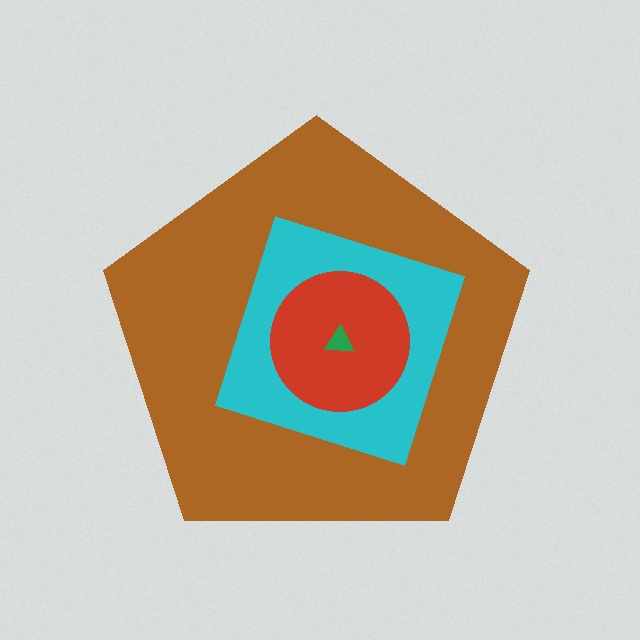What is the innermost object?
The green triangle.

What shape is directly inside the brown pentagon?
The cyan square.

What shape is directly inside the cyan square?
The red circle.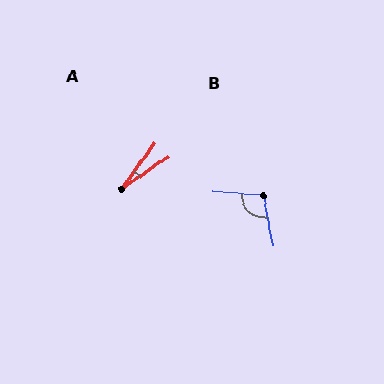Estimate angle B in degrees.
Approximately 105 degrees.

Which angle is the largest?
B, at approximately 105 degrees.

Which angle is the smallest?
A, at approximately 19 degrees.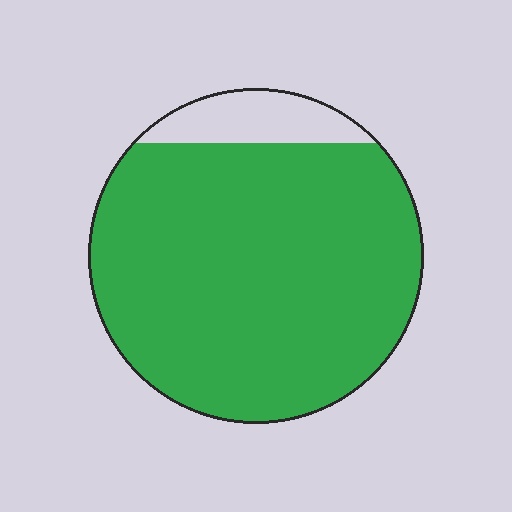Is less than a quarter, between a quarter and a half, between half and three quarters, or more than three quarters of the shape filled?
More than three quarters.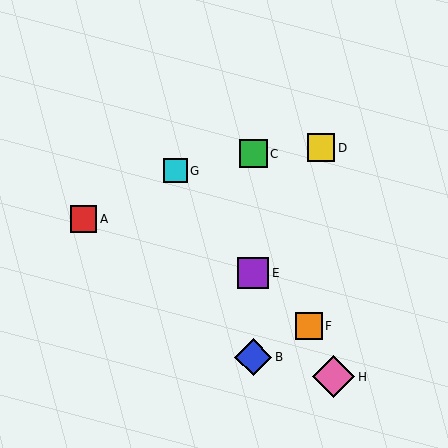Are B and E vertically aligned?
Yes, both are at x≈253.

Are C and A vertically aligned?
No, C is at x≈253 and A is at x≈84.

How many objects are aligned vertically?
3 objects (B, C, E) are aligned vertically.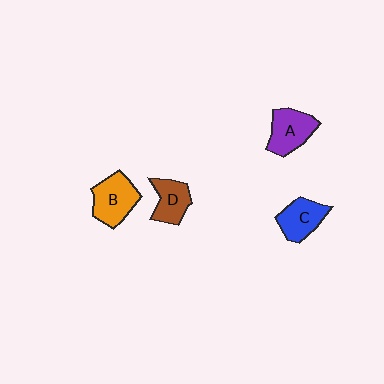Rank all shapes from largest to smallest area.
From largest to smallest: B (orange), A (purple), C (blue), D (brown).